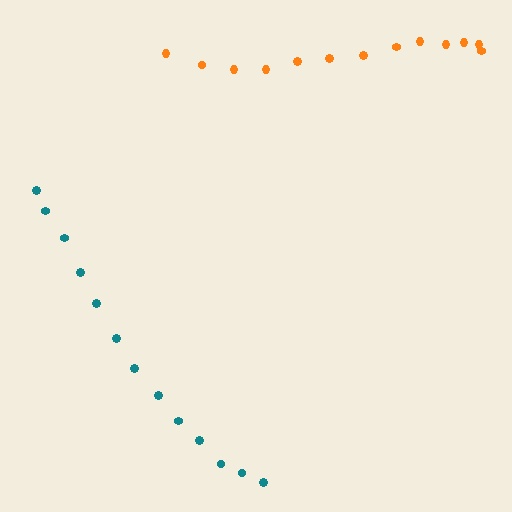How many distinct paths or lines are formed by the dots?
There are 2 distinct paths.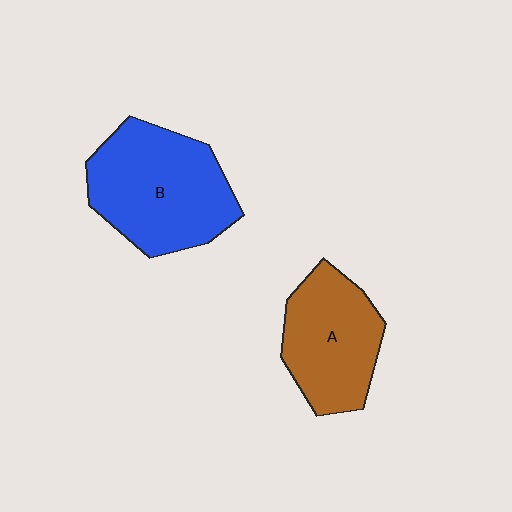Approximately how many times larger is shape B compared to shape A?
Approximately 1.3 times.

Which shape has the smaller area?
Shape A (brown).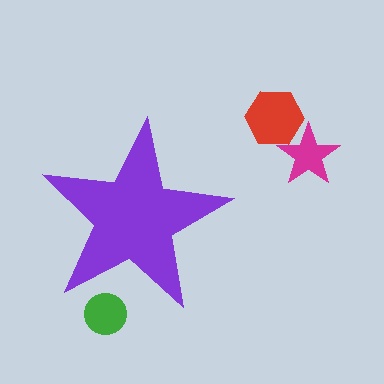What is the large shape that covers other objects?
A purple star.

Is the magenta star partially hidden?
No, the magenta star is fully visible.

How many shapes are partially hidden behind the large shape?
1 shape is partially hidden.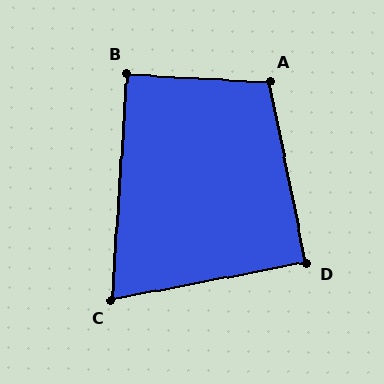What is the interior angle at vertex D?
Approximately 89 degrees (approximately right).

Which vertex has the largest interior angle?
A, at approximately 104 degrees.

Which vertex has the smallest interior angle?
C, at approximately 76 degrees.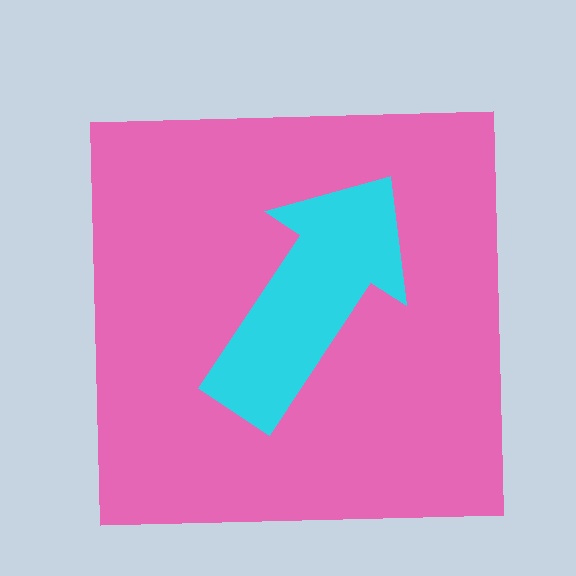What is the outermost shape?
The pink square.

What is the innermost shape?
The cyan arrow.